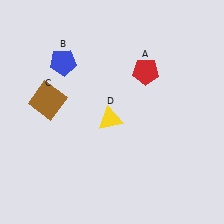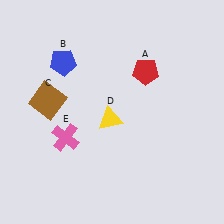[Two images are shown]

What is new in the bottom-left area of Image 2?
A pink cross (E) was added in the bottom-left area of Image 2.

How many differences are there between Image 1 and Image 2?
There is 1 difference between the two images.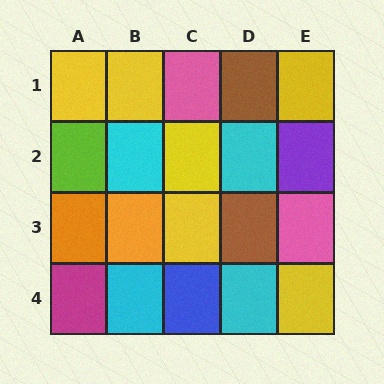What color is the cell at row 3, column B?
Orange.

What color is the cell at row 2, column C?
Yellow.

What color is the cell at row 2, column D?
Cyan.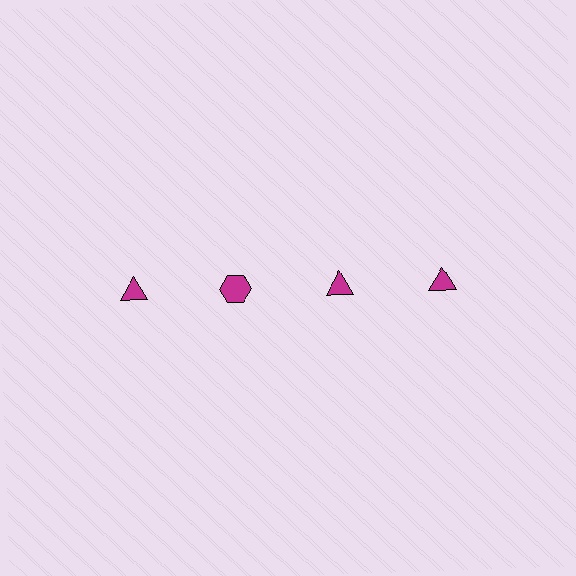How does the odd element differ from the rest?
It has a different shape: hexagon instead of triangle.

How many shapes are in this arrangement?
There are 4 shapes arranged in a grid pattern.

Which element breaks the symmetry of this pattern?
The magenta hexagon in the top row, second from left column breaks the symmetry. All other shapes are magenta triangles.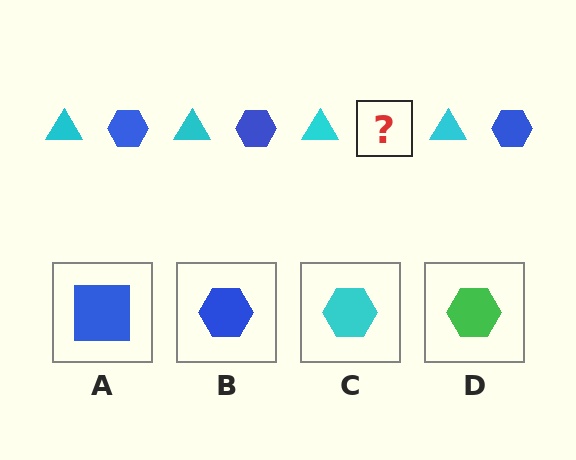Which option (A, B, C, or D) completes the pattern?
B.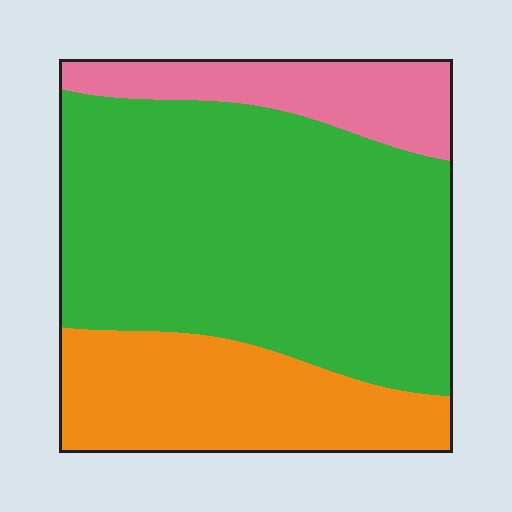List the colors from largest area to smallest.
From largest to smallest: green, orange, pink.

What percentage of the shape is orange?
Orange covers about 25% of the shape.